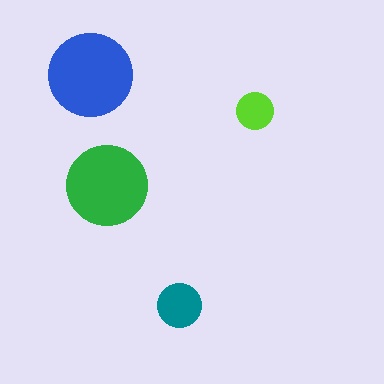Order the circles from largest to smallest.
the blue one, the green one, the teal one, the lime one.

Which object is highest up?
The blue circle is topmost.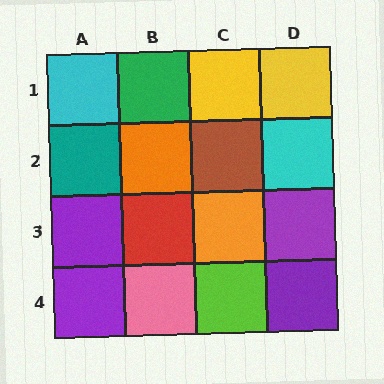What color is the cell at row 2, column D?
Cyan.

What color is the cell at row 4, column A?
Purple.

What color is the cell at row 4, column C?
Lime.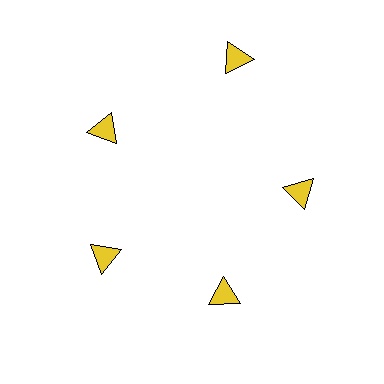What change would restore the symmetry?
The symmetry would be restored by moving it inward, back onto the ring so that all 5 triangles sit at equal angles and equal distance from the center.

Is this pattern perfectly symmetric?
No. The 5 yellow triangles are arranged in a ring, but one element near the 1 o'clock position is pushed outward from the center, breaking the 5-fold rotational symmetry.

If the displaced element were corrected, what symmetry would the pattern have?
It would have 5-fold rotational symmetry — the pattern would map onto itself every 72 degrees.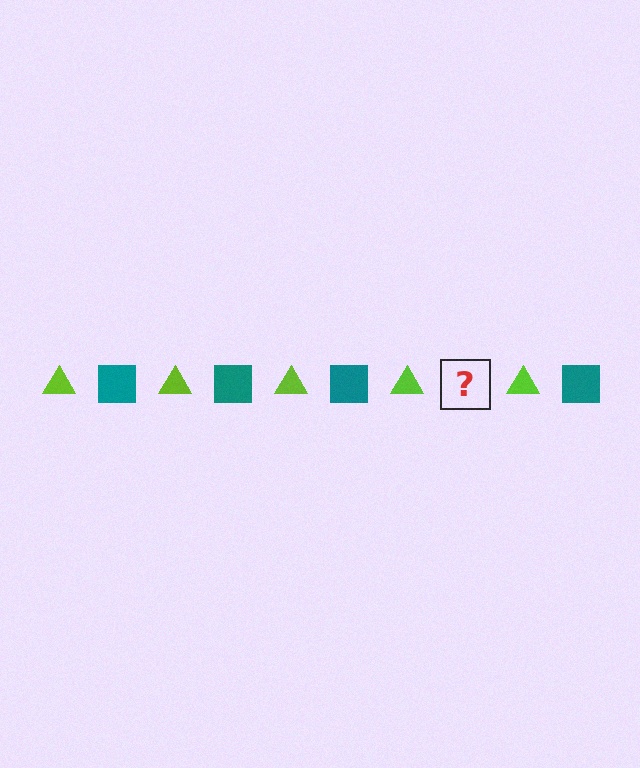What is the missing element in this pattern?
The missing element is a teal square.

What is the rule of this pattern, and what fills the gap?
The rule is that the pattern alternates between lime triangle and teal square. The gap should be filled with a teal square.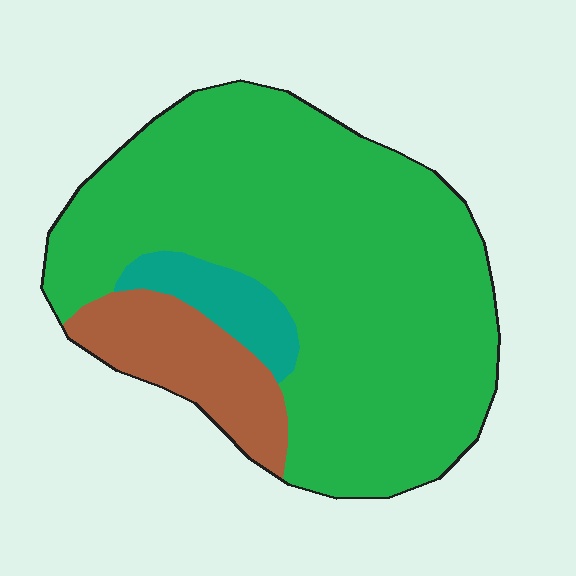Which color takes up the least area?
Teal, at roughly 5%.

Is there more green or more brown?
Green.